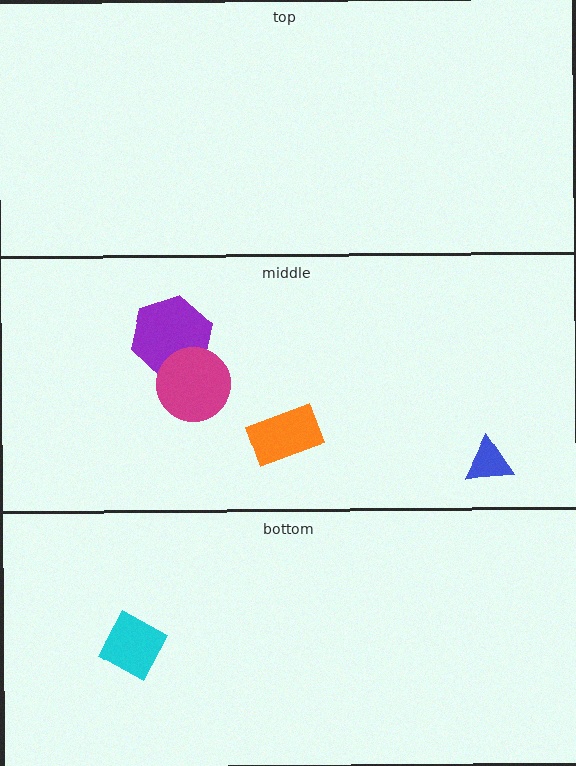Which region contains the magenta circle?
The middle region.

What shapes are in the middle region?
The purple hexagon, the orange rectangle, the magenta circle, the blue triangle.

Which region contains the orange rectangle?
The middle region.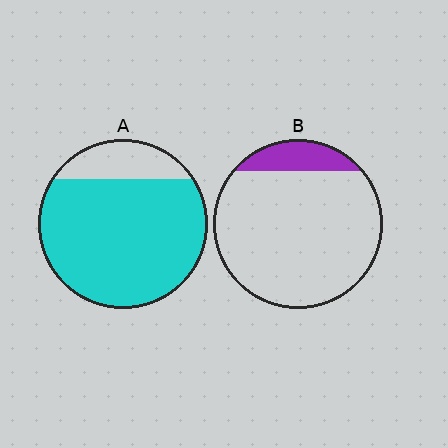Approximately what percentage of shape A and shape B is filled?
A is approximately 80% and B is approximately 15%.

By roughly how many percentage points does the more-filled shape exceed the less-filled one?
By roughly 70 percentage points (A over B).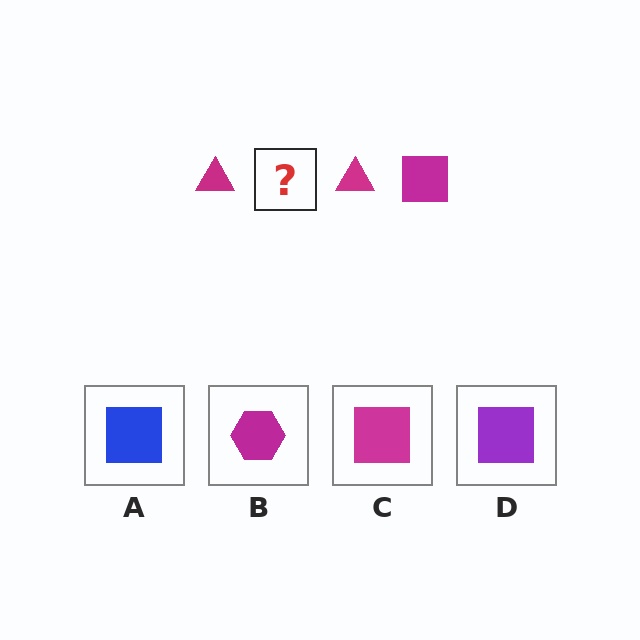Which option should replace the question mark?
Option C.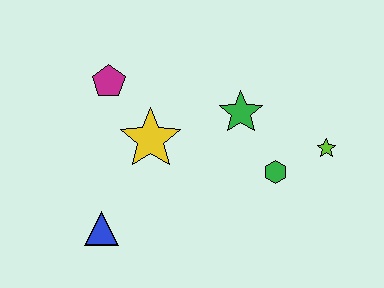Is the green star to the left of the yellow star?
No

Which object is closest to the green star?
The green hexagon is closest to the green star.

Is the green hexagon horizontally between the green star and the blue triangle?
No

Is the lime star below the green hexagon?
No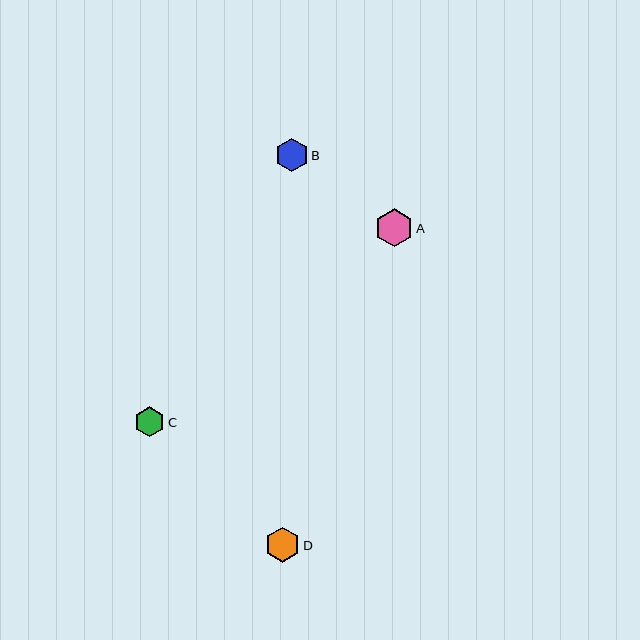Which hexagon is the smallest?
Hexagon C is the smallest with a size of approximately 30 pixels.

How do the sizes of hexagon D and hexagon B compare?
Hexagon D and hexagon B are approximately the same size.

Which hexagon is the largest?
Hexagon A is the largest with a size of approximately 38 pixels.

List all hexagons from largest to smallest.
From largest to smallest: A, D, B, C.